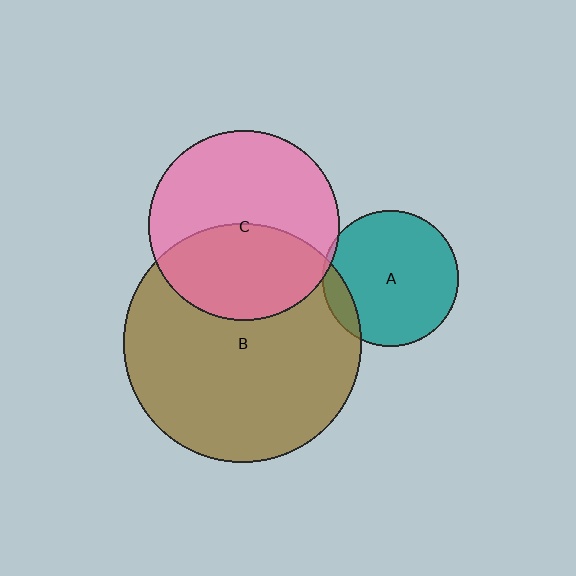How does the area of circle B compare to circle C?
Approximately 1.6 times.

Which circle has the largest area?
Circle B (brown).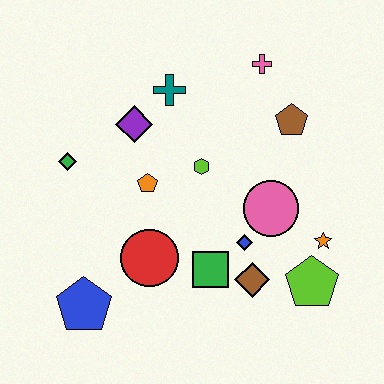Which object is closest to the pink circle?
The blue diamond is closest to the pink circle.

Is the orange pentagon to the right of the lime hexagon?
No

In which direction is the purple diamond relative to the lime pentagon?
The purple diamond is to the left of the lime pentagon.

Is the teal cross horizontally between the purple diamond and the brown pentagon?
Yes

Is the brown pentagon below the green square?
No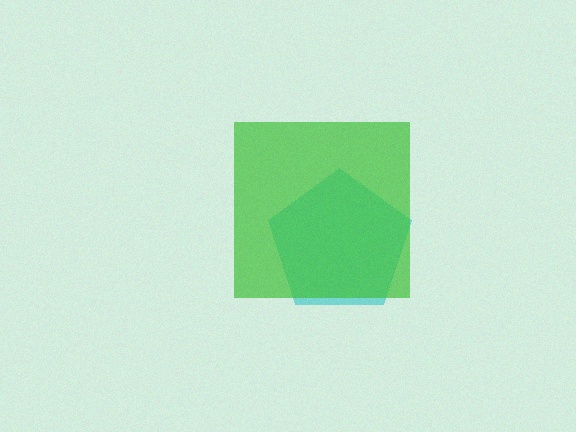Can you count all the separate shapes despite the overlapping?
Yes, there are 2 separate shapes.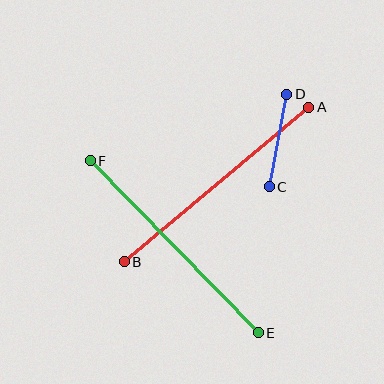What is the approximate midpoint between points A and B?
The midpoint is at approximately (217, 184) pixels.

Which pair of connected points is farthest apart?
Points A and B are farthest apart.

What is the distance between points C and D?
The distance is approximately 94 pixels.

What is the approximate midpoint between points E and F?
The midpoint is at approximately (174, 247) pixels.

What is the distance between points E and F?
The distance is approximately 240 pixels.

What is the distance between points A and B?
The distance is approximately 241 pixels.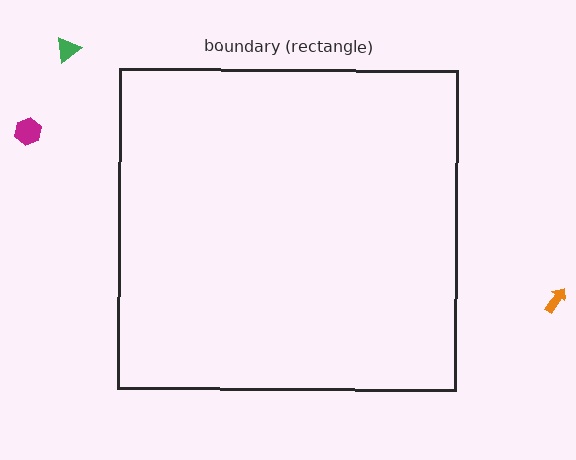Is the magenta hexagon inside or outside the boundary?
Outside.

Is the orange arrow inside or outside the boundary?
Outside.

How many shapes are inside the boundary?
0 inside, 3 outside.